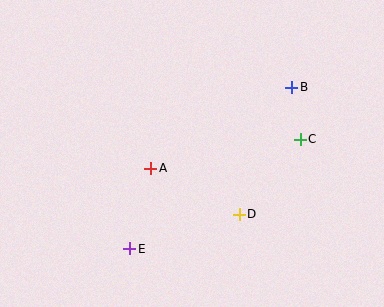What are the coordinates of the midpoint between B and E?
The midpoint between B and E is at (211, 168).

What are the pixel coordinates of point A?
Point A is at (151, 168).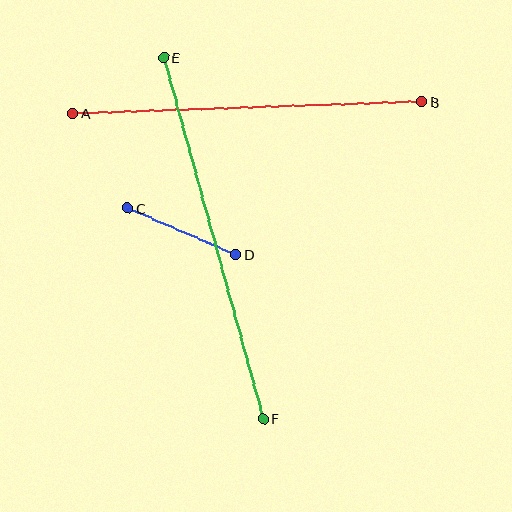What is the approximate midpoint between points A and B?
The midpoint is at approximately (247, 107) pixels.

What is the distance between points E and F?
The distance is approximately 375 pixels.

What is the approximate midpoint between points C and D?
The midpoint is at approximately (182, 231) pixels.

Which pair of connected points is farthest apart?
Points E and F are farthest apart.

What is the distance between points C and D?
The distance is approximately 118 pixels.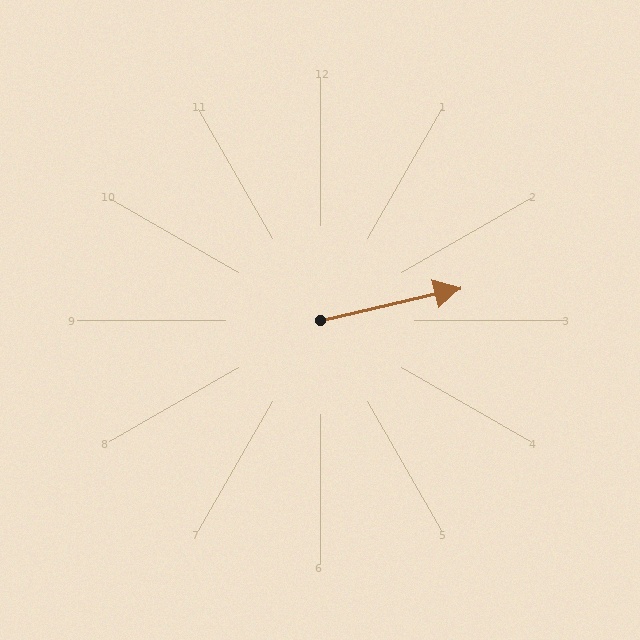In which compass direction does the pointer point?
East.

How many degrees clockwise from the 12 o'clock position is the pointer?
Approximately 77 degrees.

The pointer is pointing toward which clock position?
Roughly 3 o'clock.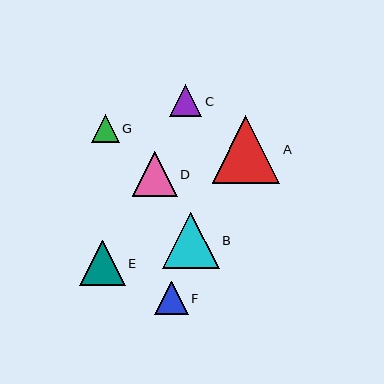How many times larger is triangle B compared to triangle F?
Triangle B is approximately 1.7 times the size of triangle F.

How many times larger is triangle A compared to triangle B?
Triangle A is approximately 1.2 times the size of triangle B.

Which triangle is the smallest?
Triangle G is the smallest with a size of approximately 28 pixels.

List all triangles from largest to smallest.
From largest to smallest: A, B, E, D, F, C, G.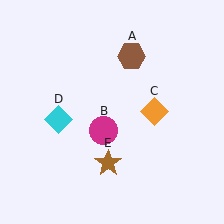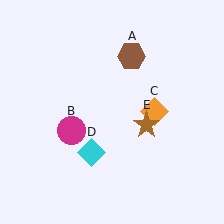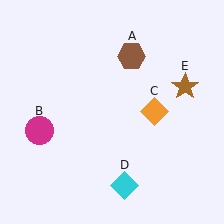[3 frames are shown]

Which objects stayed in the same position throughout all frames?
Brown hexagon (object A) and orange diamond (object C) remained stationary.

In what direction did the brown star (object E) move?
The brown star (object E) moved up and to the right.